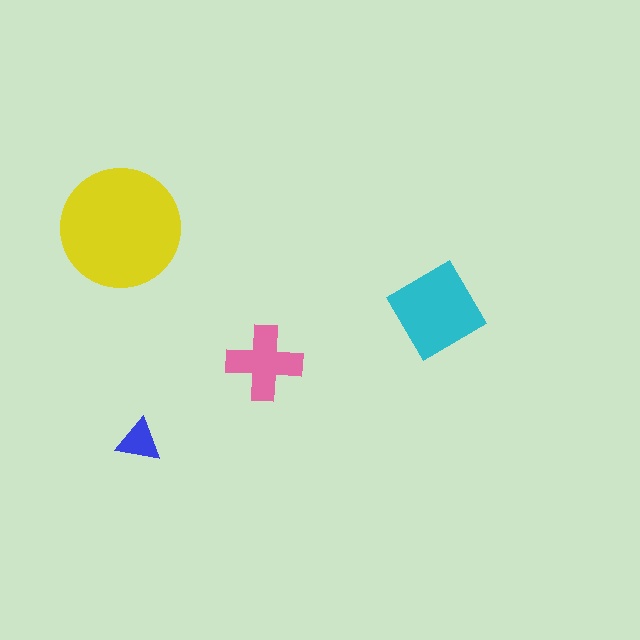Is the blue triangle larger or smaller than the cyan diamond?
Smaller.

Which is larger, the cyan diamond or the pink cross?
The cyan diamond.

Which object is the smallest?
The blue triangle.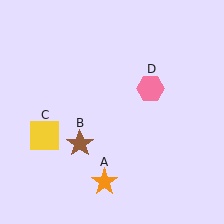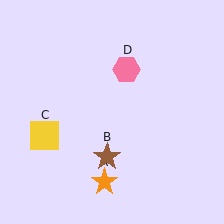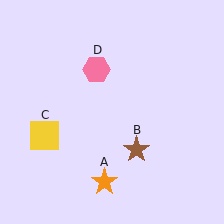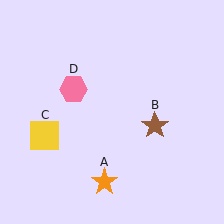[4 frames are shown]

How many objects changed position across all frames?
2 objects changed position: brown star (object B), pink hexagon (object D).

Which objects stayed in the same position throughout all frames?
Orange star (object A) and yellow square (object C) remained stationary.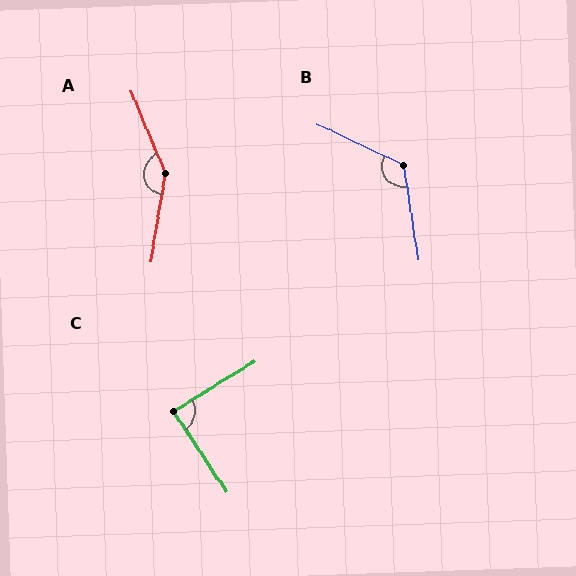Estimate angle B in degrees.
Approximately 124 degrees.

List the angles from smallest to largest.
C (88°), B (124°), A (148°).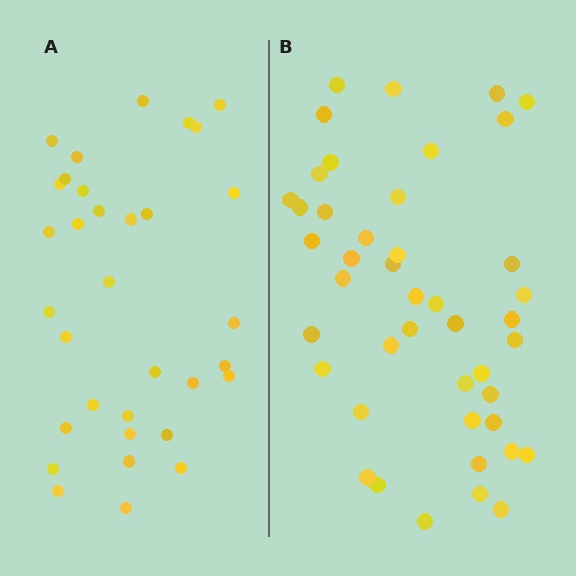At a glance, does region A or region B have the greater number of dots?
Region B (the right region) has more dots.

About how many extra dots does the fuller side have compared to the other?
Region B has roughly 12 or so more dots than region A.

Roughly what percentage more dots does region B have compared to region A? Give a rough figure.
About 35% more.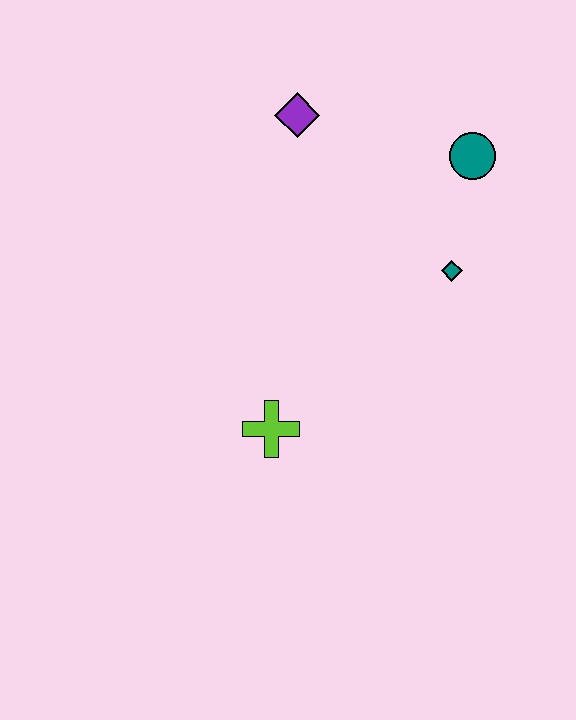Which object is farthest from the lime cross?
The teal circle is farthest from the lime cross.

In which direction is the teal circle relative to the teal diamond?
The teal circle is above the teal diamond.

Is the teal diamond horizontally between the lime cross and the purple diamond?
No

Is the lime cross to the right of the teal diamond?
No